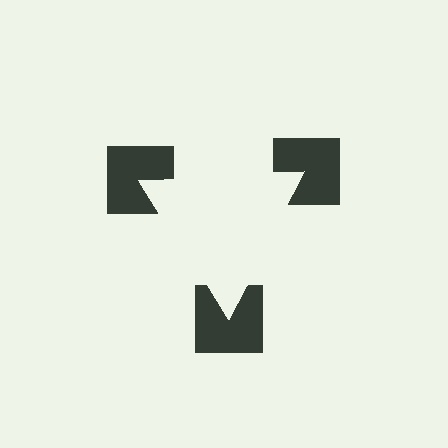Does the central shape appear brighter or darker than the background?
It typically appears slightly brighter than the background, even though no actual brightness change is drawn.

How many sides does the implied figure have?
3 sides.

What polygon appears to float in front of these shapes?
An illusory triangle — its edges are inferred from the aligned wedge cuts in the notched squares, not physically drawn.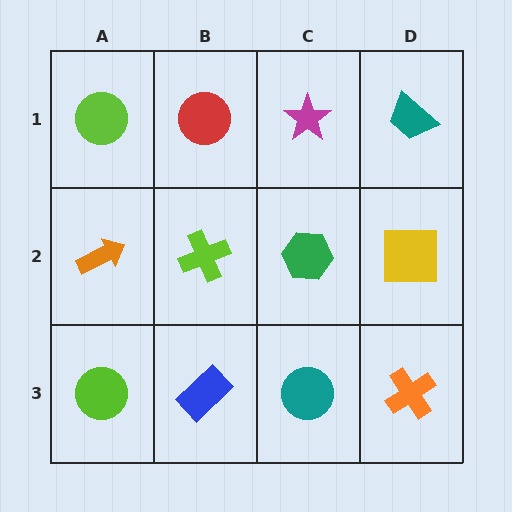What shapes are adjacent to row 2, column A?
A lime circle (row 1, column A), a lime circle (row 3, column A), a lime cross (row 2, column B).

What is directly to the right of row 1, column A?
A red circle.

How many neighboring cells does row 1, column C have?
3.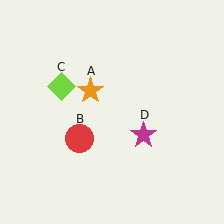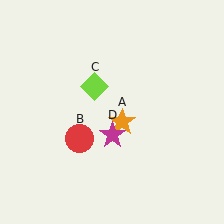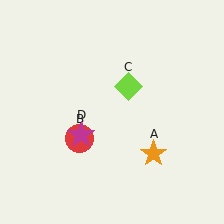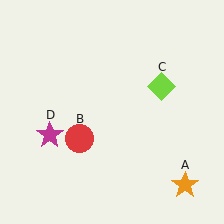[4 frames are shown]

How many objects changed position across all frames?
3 objects changed position: orange star (object A), lime diamond (object C), magenta star (object D).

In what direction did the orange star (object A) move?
The orange star (object A) moved down and to the right.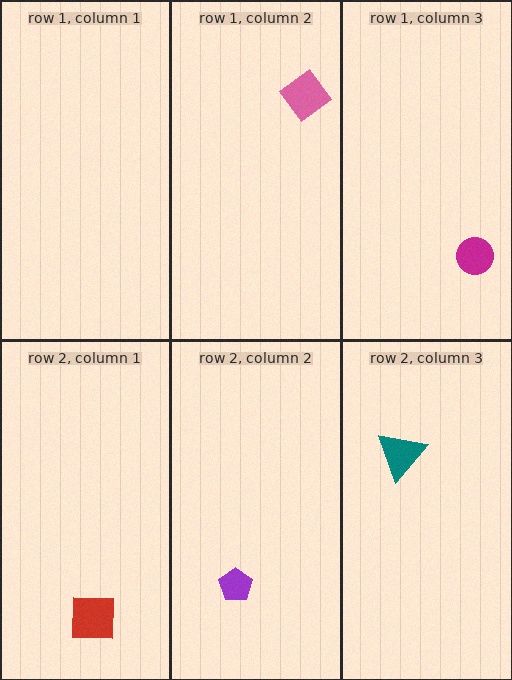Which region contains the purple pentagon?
The row 2, column 2 region.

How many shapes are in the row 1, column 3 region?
1.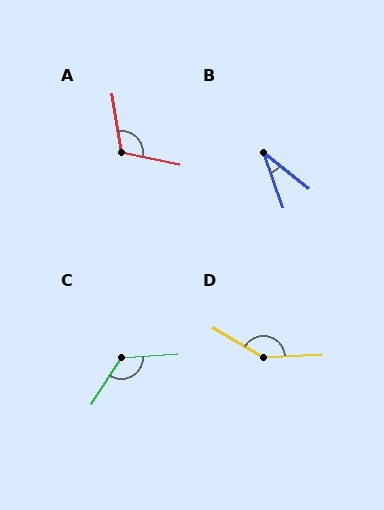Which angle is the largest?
D, at approximately 146 degrees.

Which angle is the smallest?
B, at approximately 32 degrees.